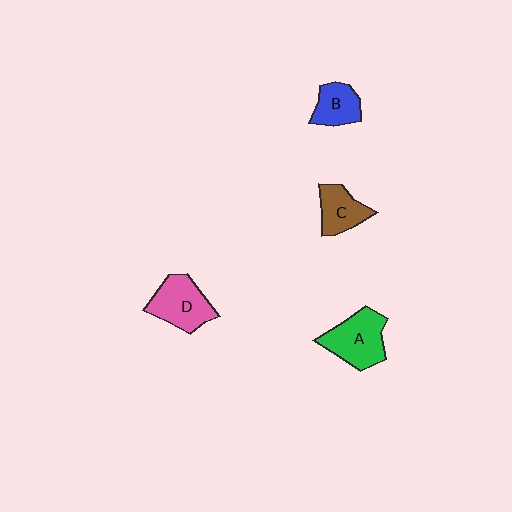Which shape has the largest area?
Shape A (green).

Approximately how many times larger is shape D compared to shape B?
Approximately 1.5 times.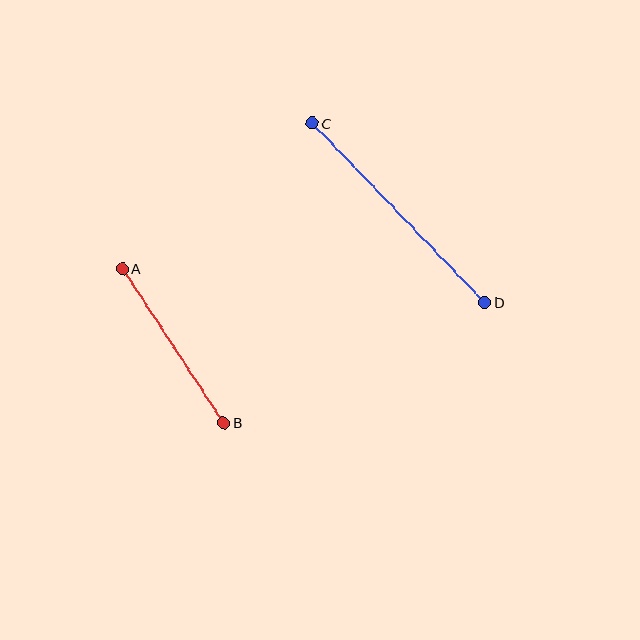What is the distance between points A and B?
The distance is approximately 185 pixels.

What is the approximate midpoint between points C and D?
The midpoint is at approximately (398, 212) pixels.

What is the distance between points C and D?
The distance is approximately 249 pixels.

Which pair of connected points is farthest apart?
Points C and D are farthest apart.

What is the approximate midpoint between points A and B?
The midpoint is at approximately (173, 346) pixels.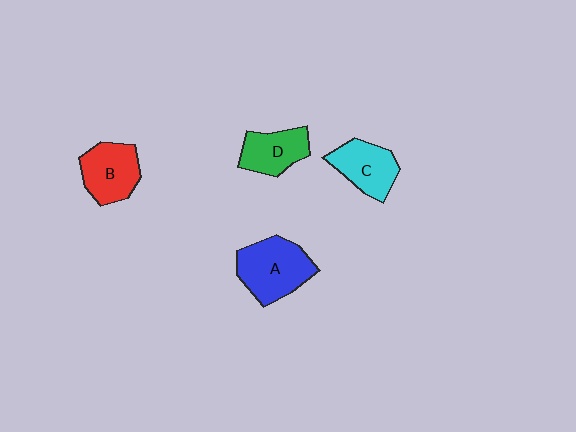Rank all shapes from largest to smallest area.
From largest to smallest: A (blue), B (red), C (cyan), D (green).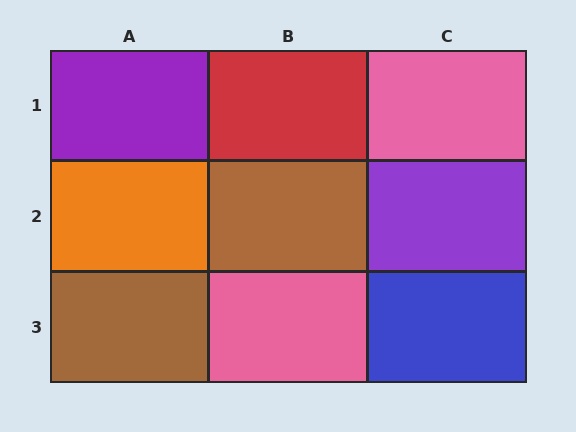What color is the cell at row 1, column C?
Pink.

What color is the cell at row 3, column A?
Brown.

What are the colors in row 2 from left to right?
Orange, brown, purple.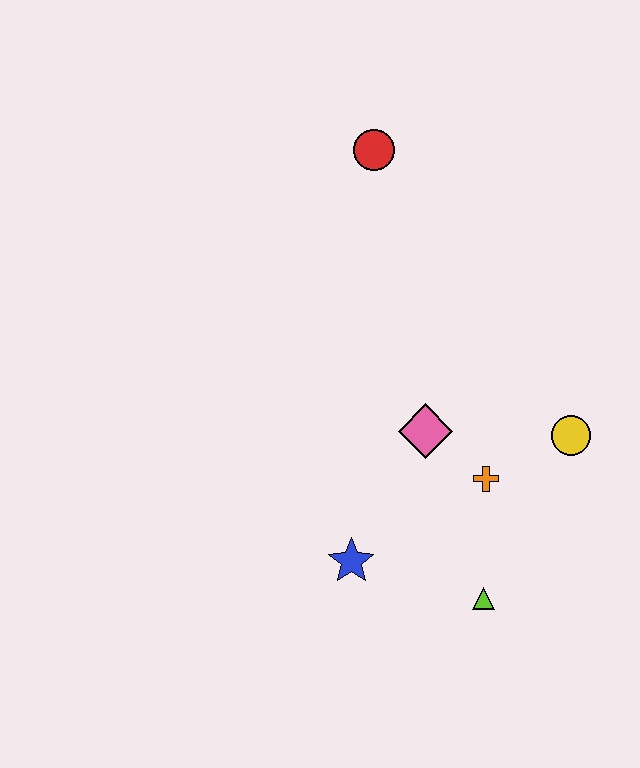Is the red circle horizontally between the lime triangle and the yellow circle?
No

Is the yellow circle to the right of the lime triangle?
Yes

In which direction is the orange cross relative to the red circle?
The orange cross is below the red circle.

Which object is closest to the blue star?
The lime triangle is closest to the blue star.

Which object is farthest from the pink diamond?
The red circle is farthest from the pink diamond.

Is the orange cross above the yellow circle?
No